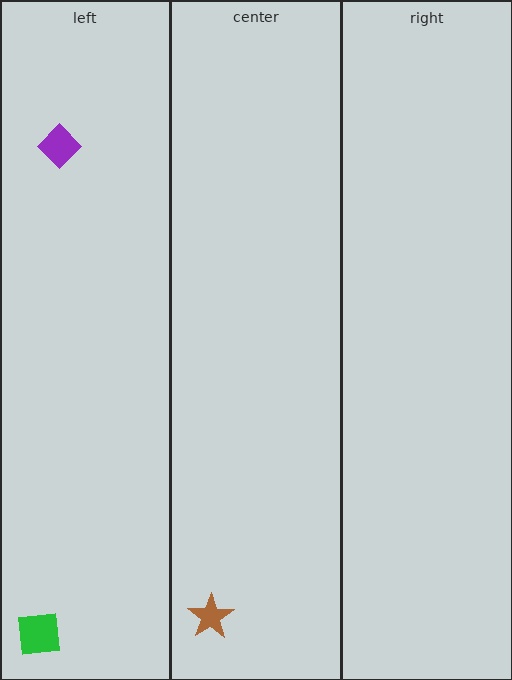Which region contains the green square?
The left region.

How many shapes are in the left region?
2.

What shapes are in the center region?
The brown star.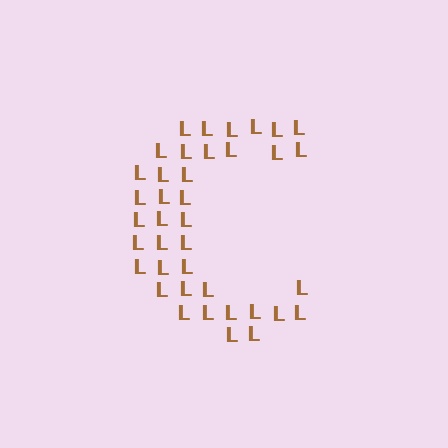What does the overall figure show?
The overall figure shows the letter C.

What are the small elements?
The small elements are letter L's.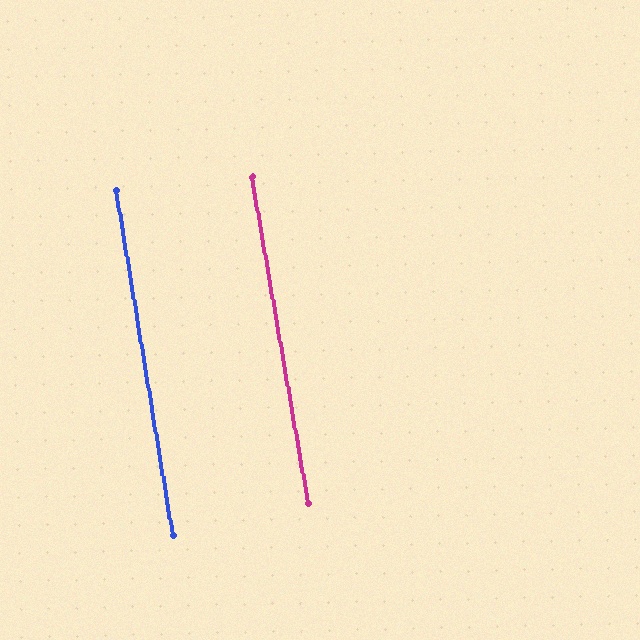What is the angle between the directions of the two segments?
Approximately 0 degrees.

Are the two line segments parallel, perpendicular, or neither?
Parallel — their directions differ by only 0.4°.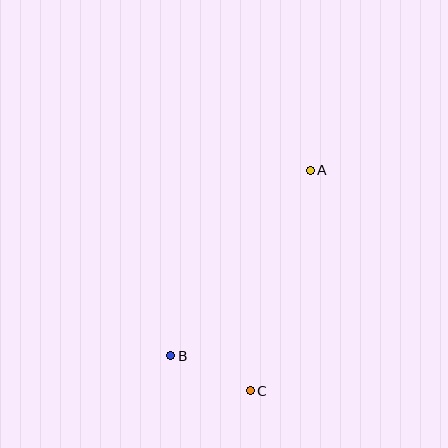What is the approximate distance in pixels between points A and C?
The distance between A and C is approximately 229 pixels.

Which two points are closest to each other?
Points B and C are closest to each other.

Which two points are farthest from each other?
Points A and B are farthest from each other.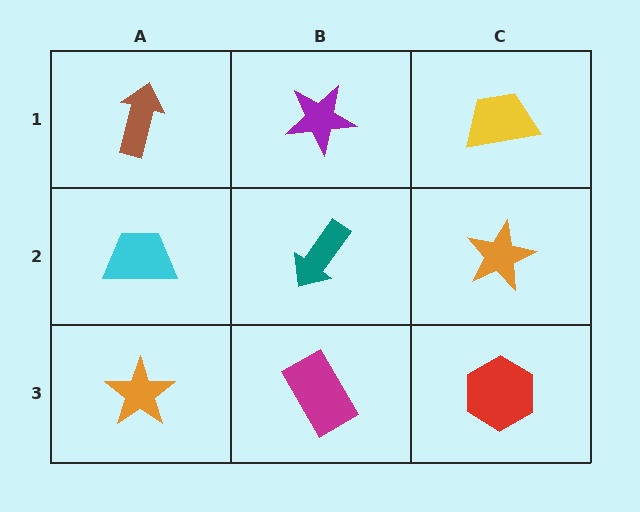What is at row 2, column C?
An orange star.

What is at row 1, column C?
A yellow trapezoid.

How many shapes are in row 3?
3 shapes.